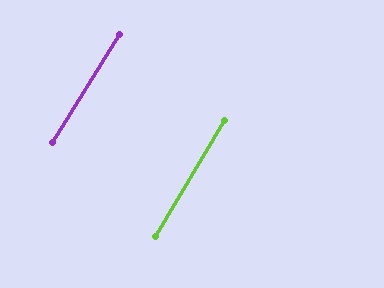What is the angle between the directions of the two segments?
Approximately 1 degree.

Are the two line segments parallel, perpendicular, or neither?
Parallel — their directions differ by only 0.8°.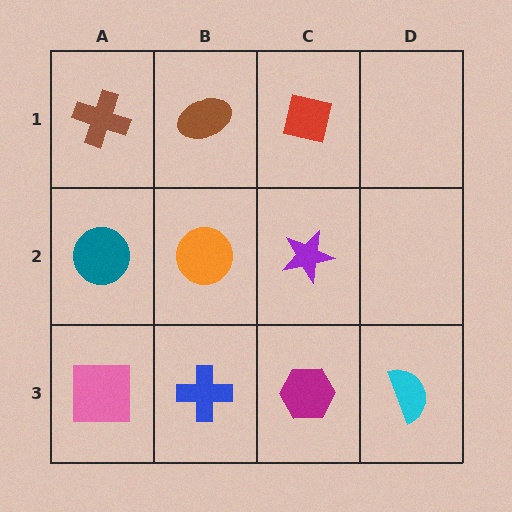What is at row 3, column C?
A magenta hexagon.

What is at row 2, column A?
A teal circle.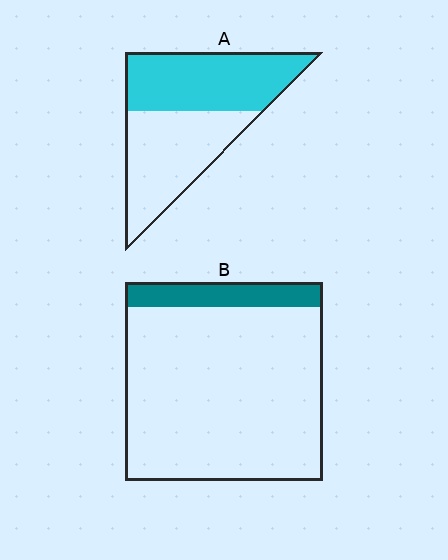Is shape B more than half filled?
No.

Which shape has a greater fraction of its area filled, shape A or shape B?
Shape A.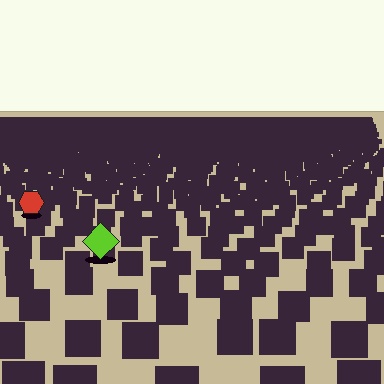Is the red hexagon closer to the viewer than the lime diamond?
No. The lime diamond is closer — you can tell from the texture gradient: the ground texture is coarser near it.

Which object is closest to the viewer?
The lime diamond is closest. The texture marks near it are larger and more spread out.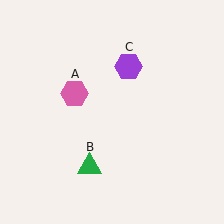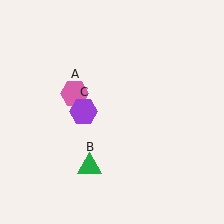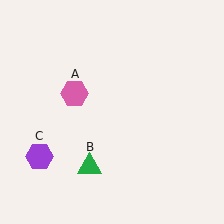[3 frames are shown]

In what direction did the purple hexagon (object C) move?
The purple hexagon (object C) moved down and to the left.